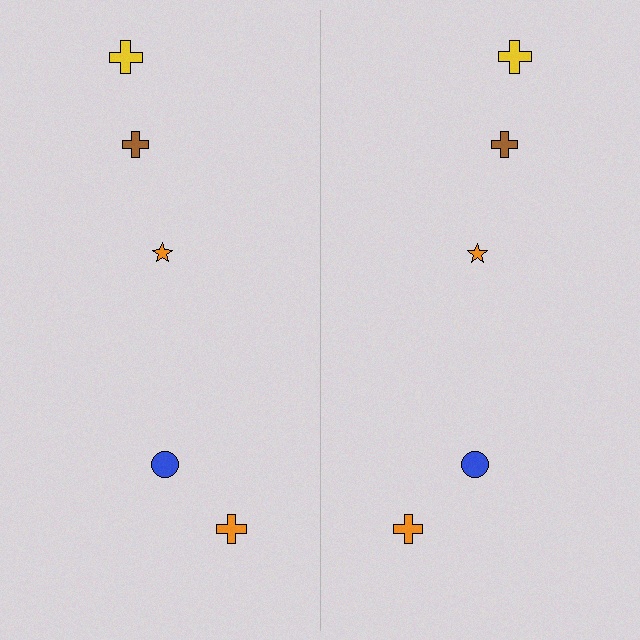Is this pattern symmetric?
Yes, this pattern has bilateral (reflection) symmetry.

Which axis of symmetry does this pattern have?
The pattern has a vertical axis of symmetry running through the center of the image.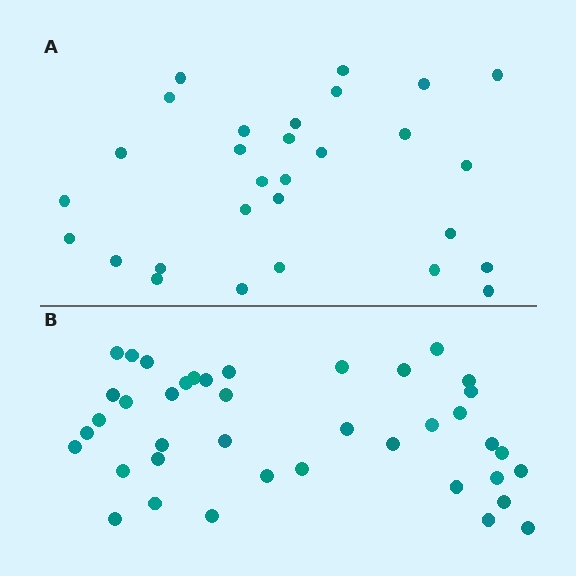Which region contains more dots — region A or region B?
Region B (the bottom region) has more dots.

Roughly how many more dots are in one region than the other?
Region B has roughly 12 or so more dots than region A.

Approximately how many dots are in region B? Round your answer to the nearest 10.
About 40 dots.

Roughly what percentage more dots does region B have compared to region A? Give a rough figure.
About 40% more.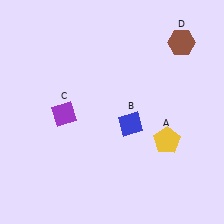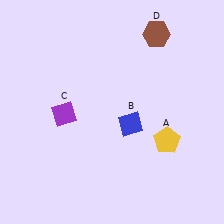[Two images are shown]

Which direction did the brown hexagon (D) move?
The brown hexagon (D) moved left.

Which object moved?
The brown hexagon (D) moved left.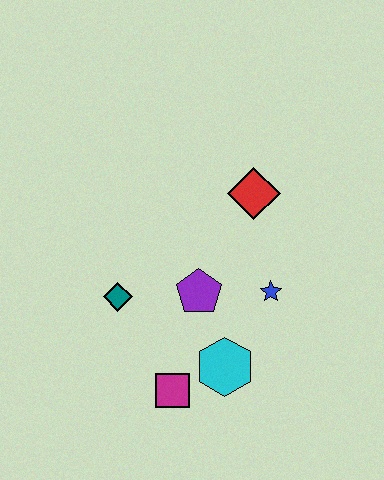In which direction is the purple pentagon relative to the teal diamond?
The purple pentagon is to the right of the teal diamond.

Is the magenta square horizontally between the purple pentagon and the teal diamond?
Yes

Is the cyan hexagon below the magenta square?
No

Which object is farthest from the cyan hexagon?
The red diamond is farthest from the cyan hexagon.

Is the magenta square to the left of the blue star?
Yes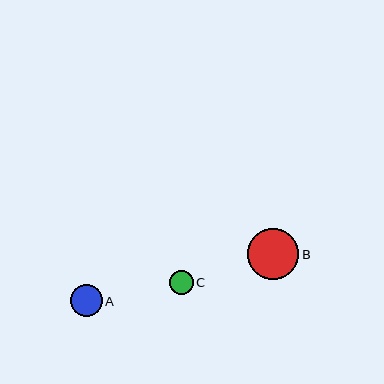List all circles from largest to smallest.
From largest to smallest: B, A, C.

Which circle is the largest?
Circle B is the largest with a size of approximately 52 pixels.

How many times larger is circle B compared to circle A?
Circle B is approximately 1.6 times the size of circle A.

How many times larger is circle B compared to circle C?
Circle B is approximately 2.2 times the size of circle C.